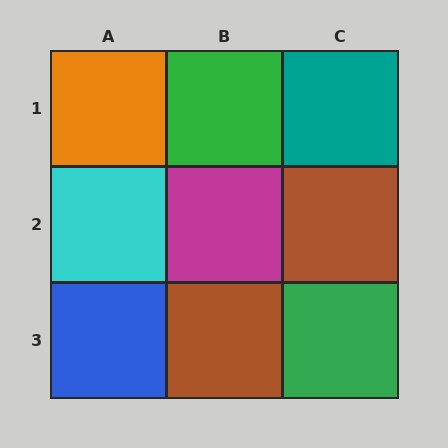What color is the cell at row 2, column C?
Brown.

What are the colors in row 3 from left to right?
Blue, brown, green.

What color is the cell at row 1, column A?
Orange.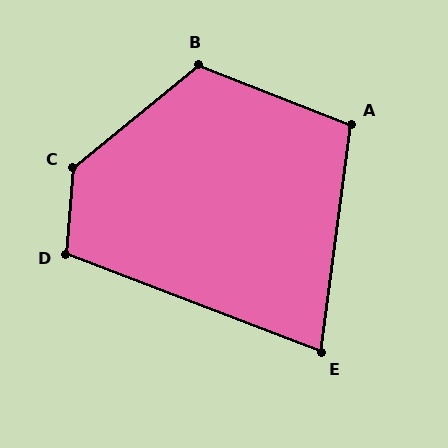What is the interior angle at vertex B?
Approximately 119 degrees (obtuse).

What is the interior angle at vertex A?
Approximately 104 degrees (obtuse).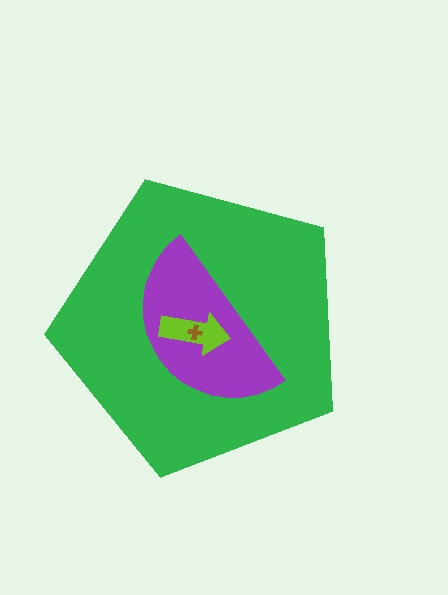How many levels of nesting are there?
4.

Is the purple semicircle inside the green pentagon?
Yes.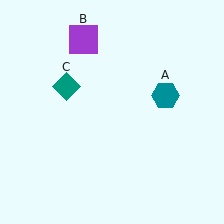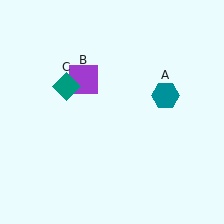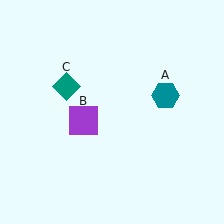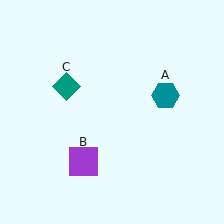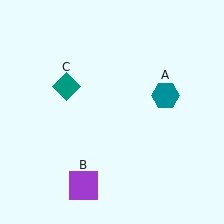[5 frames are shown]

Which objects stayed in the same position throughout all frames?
Teal hexagon (object A) and teal diamond (object C) remained stationary.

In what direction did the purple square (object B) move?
The purple square (object B) moved down.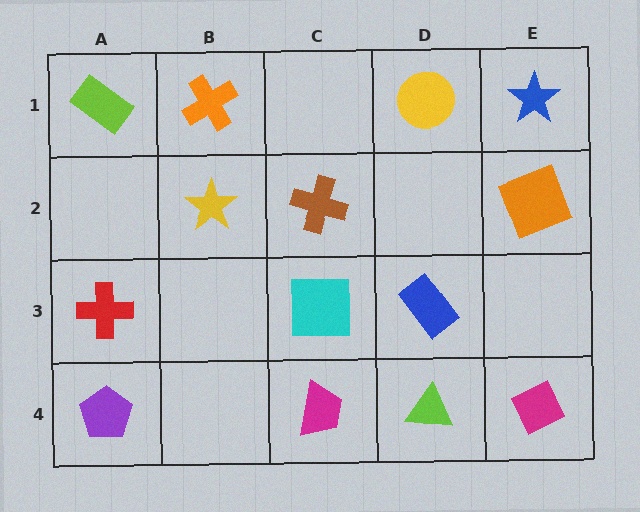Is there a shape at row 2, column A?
No, that cell is empty.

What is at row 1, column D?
A yellow circle.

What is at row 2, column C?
A brown cross.